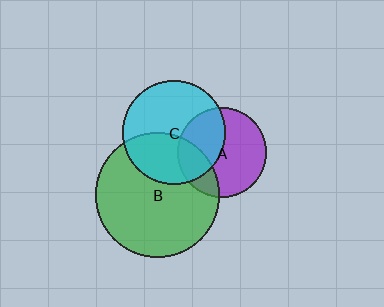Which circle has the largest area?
Circle B (green).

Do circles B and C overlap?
Yes.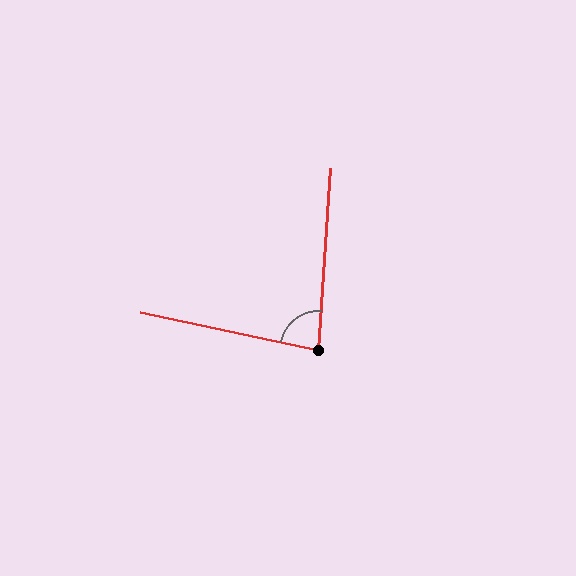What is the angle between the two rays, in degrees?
Approximately 82 degrees.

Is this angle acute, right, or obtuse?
It is acute.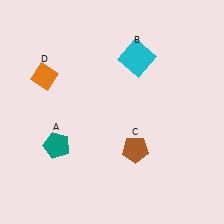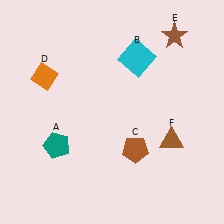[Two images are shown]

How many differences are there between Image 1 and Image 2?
There are 2 differences between the two images.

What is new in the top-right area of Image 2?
A brown star (E) was added in the top-right area of Image 2.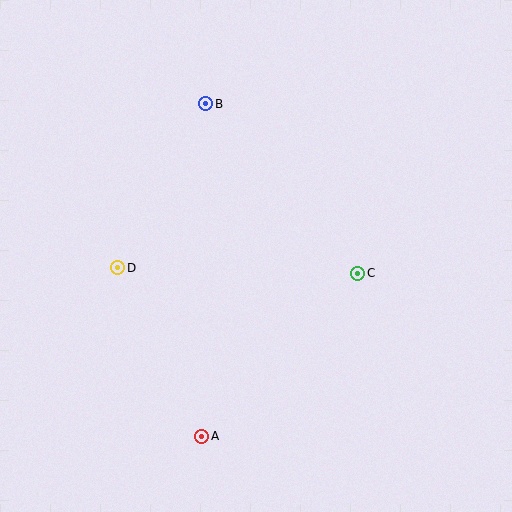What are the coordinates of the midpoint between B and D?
The midpoint between B and D is at (162, 186).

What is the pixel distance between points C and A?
The distance between C and A is 226 pixels.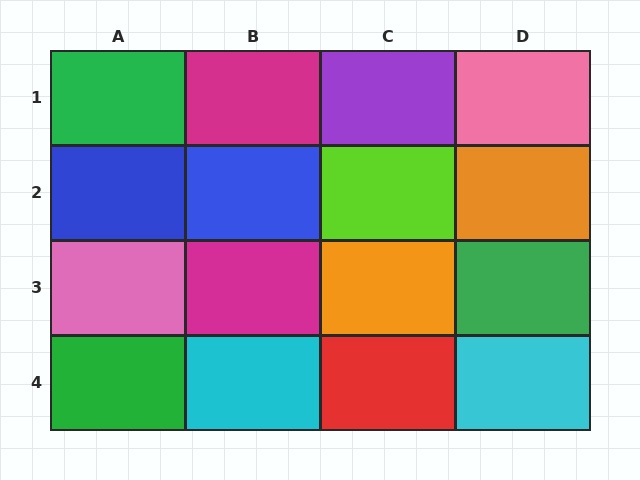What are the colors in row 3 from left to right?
Pink, magenta, orange, green.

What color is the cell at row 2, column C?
Lime.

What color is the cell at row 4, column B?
Cyan.